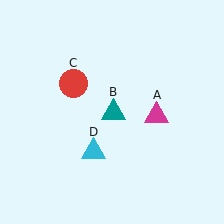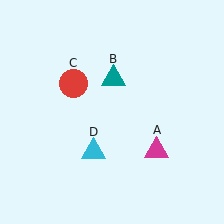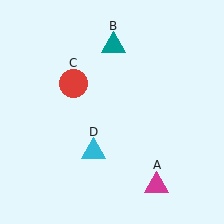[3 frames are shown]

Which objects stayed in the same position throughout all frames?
Red circle (object C) and cyan triangle (object D) remained stationary.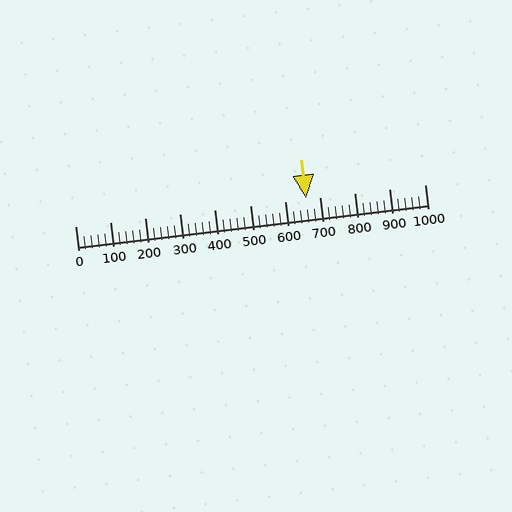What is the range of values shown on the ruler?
The ruler shows values from 0 to 1000.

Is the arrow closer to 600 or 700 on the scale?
The arrow is closer to 700.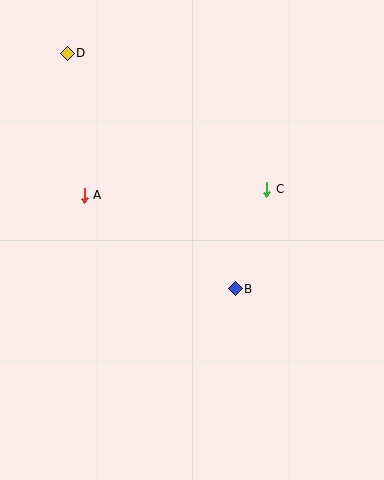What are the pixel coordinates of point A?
Point A is at (84, 195).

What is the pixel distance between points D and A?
The distance between D and A is 143 pixels.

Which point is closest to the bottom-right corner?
Point B is closest to the bottom-right corner.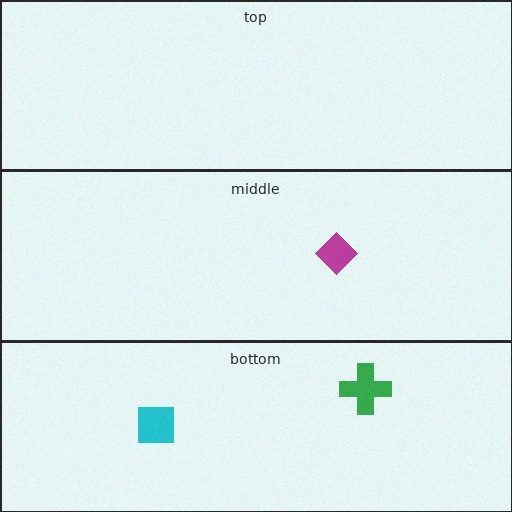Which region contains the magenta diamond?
The middle region.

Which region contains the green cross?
The bottom region.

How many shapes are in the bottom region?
2.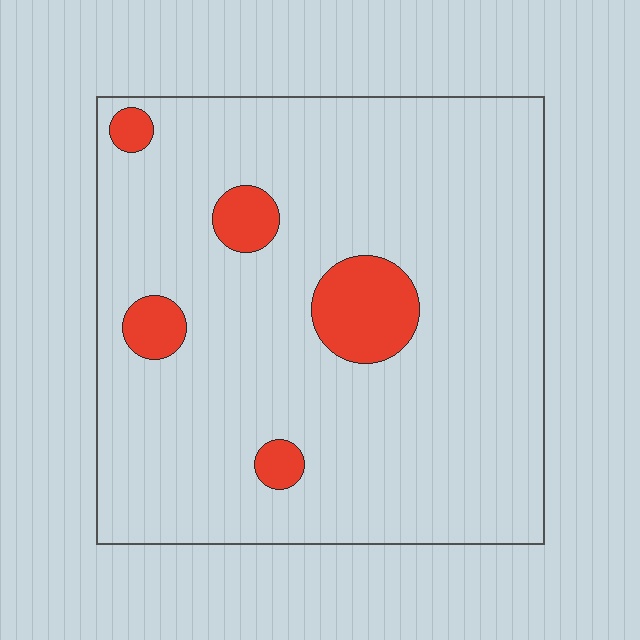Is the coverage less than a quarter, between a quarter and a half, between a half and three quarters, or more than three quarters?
Less than a quarter.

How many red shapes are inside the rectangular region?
5.